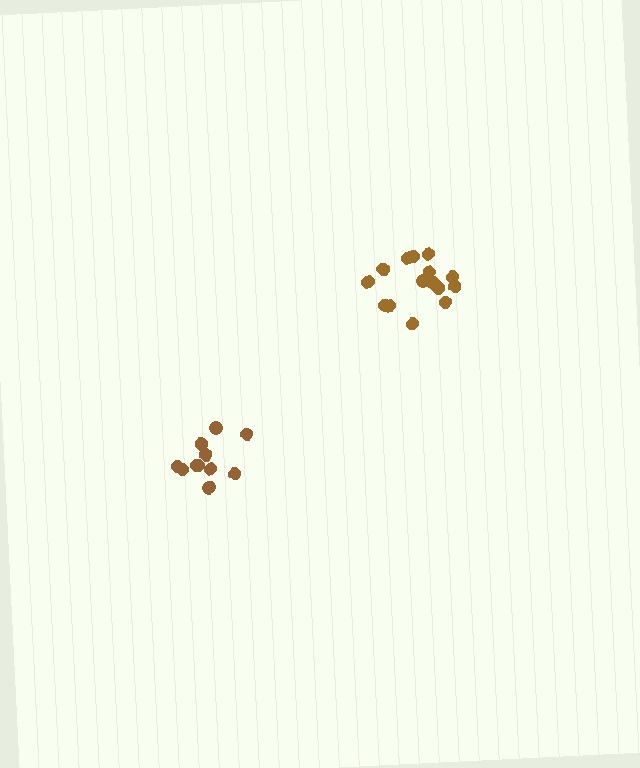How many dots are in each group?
Group 1: 16 dots, Group 2: 11 dots (27 total).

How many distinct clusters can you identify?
There are 2 distinct clusters.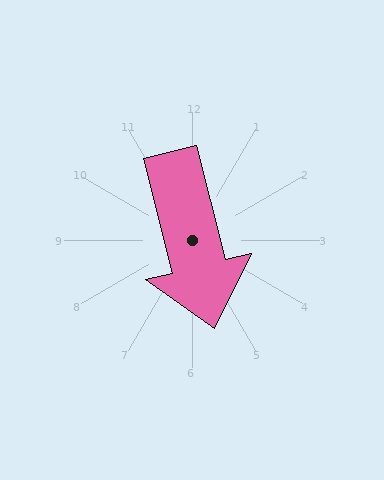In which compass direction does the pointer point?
South.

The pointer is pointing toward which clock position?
Roughly 6 o'clock.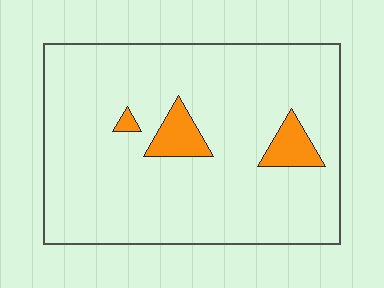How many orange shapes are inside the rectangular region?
3.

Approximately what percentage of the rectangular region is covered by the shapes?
Approximately 10%.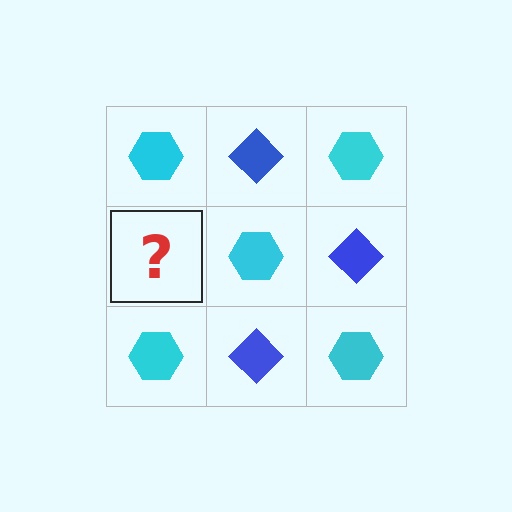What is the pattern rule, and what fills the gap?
The rule is that it alternates cyan hexagon and blue diamond in a checkerboard pattern. The gap should be filled with a blue diamond.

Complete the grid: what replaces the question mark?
The question mark should be replaced with a blue diamond.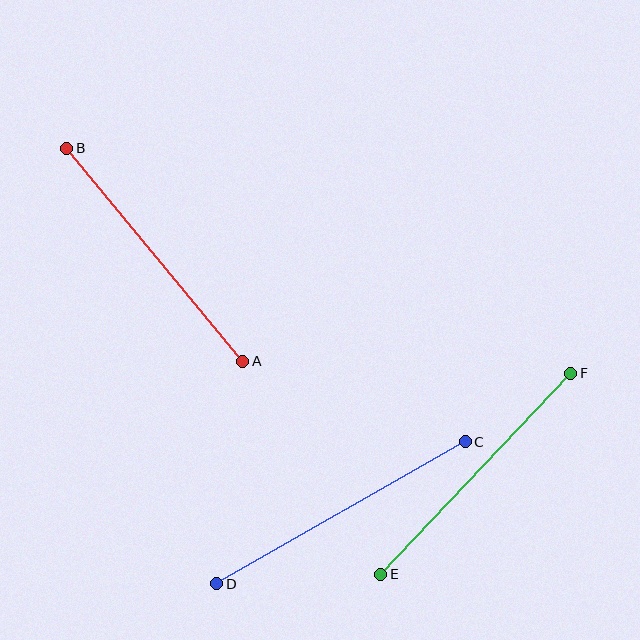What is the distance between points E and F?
The distance is approximately 276 pixels.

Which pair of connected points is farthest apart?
Points C and D are farthest apart.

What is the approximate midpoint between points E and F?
The midpoint is at approximately (476, 474) pixels.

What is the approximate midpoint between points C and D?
The midpoint is at approximately (341, 513) pixels.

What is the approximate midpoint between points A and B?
The midpoint is at approximately (155, 255) pixels.